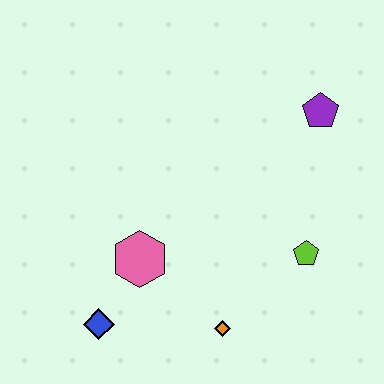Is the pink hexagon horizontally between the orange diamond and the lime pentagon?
No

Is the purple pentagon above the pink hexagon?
Yes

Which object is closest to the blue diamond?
The pink hexagon is closest to the blue diamond.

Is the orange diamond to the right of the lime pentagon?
No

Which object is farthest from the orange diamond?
The purple pentagon is farthest from the orange diamond.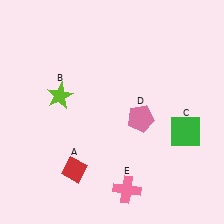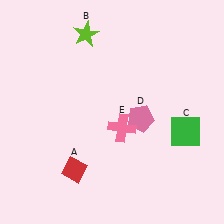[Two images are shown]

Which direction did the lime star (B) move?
The lime star (B) moved up.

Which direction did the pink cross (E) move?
The pink cross (E) moved up.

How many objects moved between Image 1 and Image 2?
2 objects moved between the two images.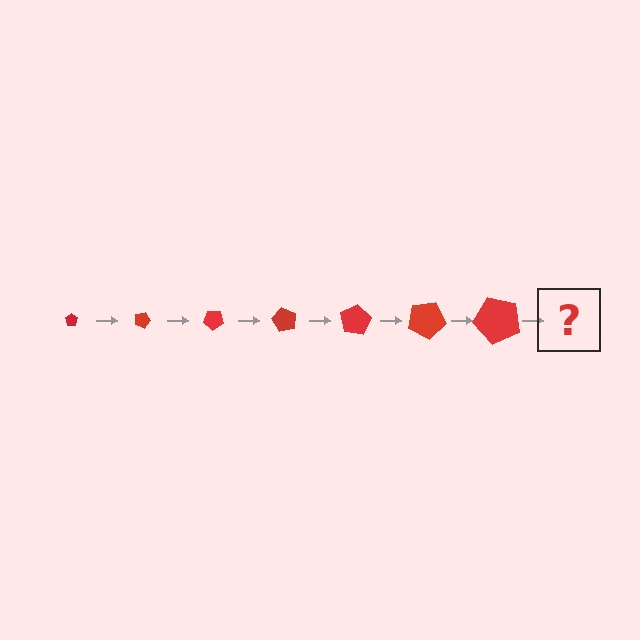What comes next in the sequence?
The next element should be a pentagon, larger than the previous one and rotated 140 degrees from the start.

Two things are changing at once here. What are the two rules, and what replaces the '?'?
The two rules are that the pentagon grows larger each step and it rotates 20 degrees each step. The '?' should be a pentagon, larger than the previous one and rotated 140 degrees from the start.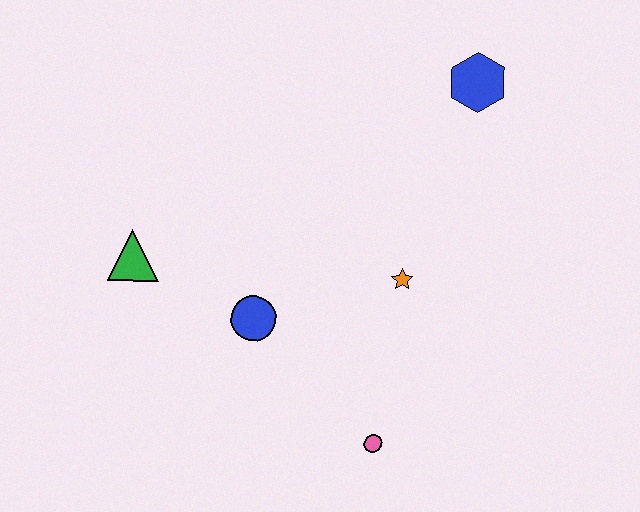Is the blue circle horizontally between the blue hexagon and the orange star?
No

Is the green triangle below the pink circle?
No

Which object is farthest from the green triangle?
The blue hexagon is farthest from the green triangle.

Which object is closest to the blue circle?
The green triangle is closest to the blue circle.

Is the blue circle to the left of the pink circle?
Yes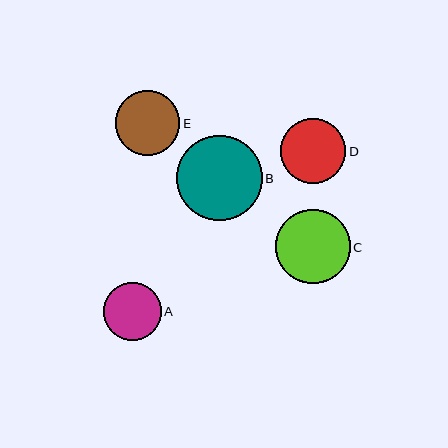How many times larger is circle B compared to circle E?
Circle B is approximately 1.3 times the size of circle E.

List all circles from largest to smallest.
From largest to smallest: B, C, D, E, A.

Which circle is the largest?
Circle B is the largest with a size of approximately 85 pixels.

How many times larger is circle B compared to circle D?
Circle B is approximately 1.3 times the size of circle D.